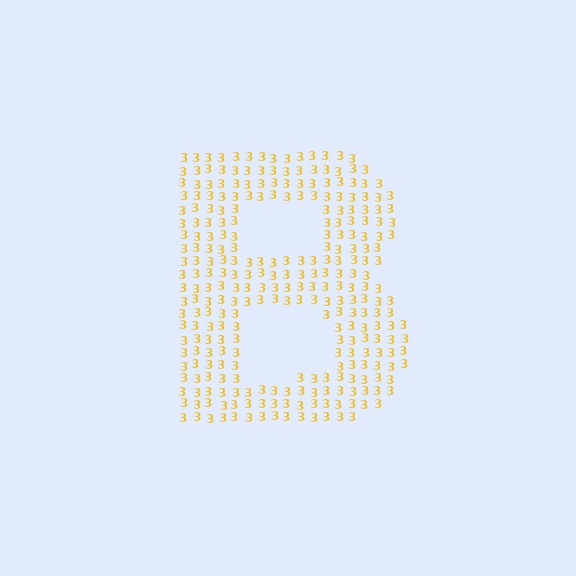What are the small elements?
The small elements are digit 3's.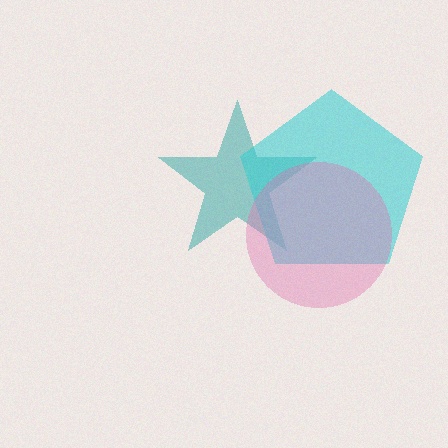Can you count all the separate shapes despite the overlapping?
Yes, there are 3 separate shapes.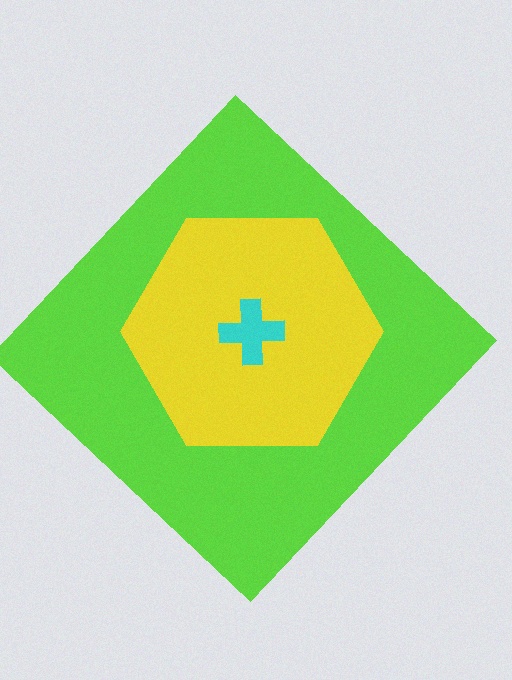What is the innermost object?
The cyan cross.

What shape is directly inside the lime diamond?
The yellow hexagon.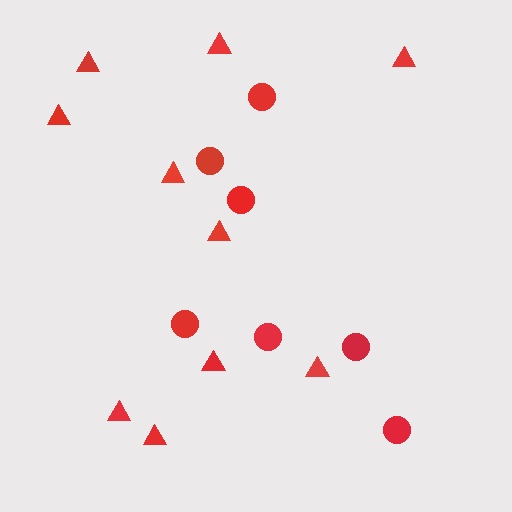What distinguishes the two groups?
There are 2 groups: one group of triangles (10) and one group of circles (7).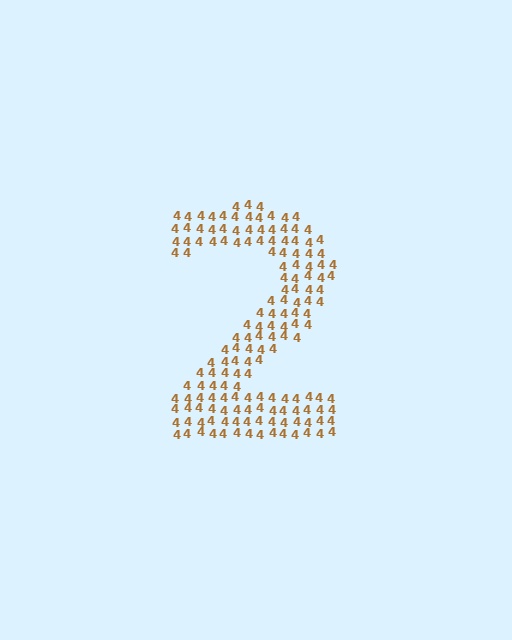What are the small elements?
The small elements are digit 4's.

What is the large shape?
The large shape is the digit 2.